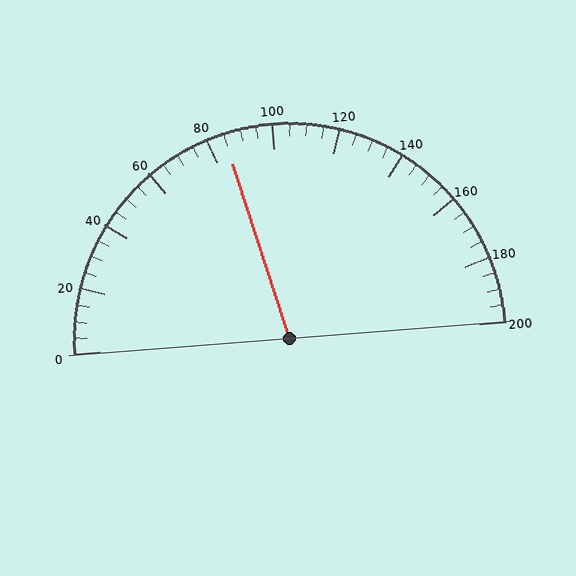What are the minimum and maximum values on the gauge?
The gauge ranges from 0 to 200.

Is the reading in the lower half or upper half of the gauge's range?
The reading is in the lower half of the range (0 to 200).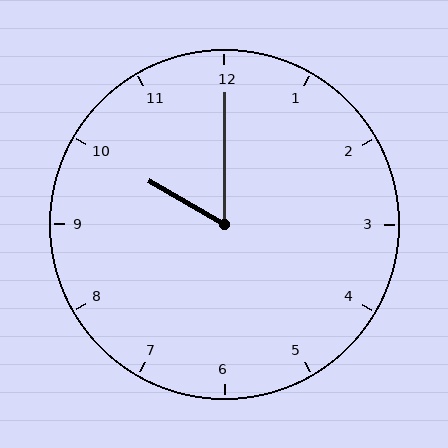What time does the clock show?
10:00.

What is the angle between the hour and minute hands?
Approximately 60 degrees.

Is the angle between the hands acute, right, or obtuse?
It is acute.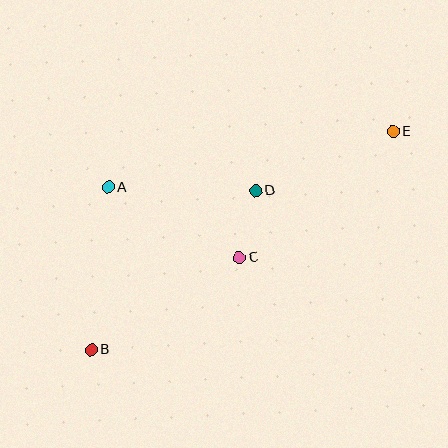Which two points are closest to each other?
Points C and D are closest to each other.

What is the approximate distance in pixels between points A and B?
The distance between A and B is approximately 163 pixels.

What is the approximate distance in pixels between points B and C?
The distance between B and C is approximately 175 pixels.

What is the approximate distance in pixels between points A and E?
The distance between A and E is approximately 290 pixels.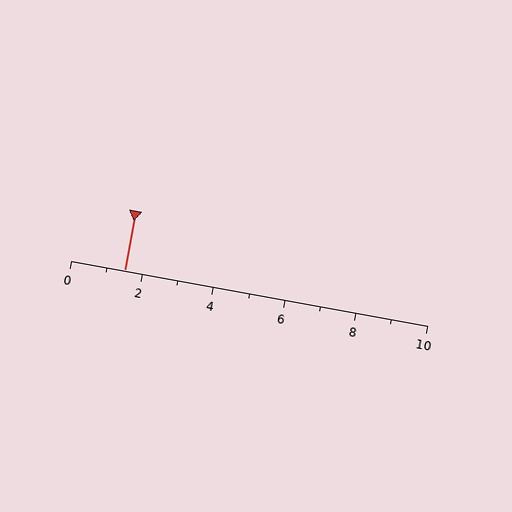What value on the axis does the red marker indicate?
The marker indicates approximately 1.5.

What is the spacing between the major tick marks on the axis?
The major ticks are spaced 2 apart.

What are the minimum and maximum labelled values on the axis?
The axis runs from 0 to 10.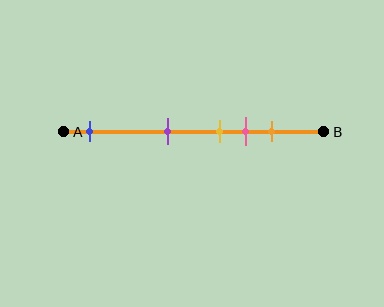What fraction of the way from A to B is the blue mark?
The blue mark is approximately 10% (0.1) of the way from A to B.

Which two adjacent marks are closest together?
The yellow and pink marks are the closest adjacent pair.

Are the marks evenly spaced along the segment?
No, the marks are not evenly spaced.